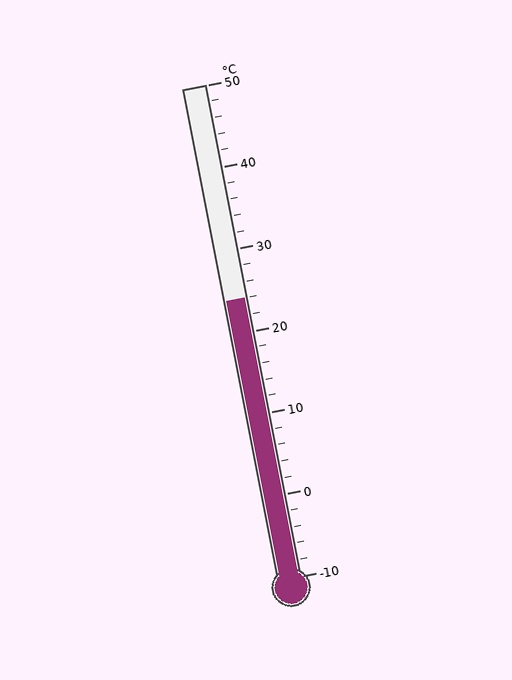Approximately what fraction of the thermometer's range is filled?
The thermometer is filled to approximately 55% of its range.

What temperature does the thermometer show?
The thermometer shows approximately 24°C.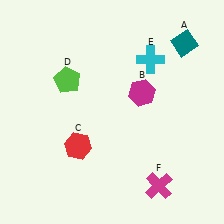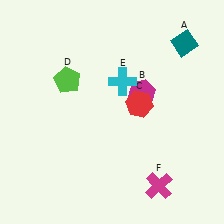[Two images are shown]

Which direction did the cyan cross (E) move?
The cyan cross (E) moved left.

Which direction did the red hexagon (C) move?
The red hexagon (C) moved right.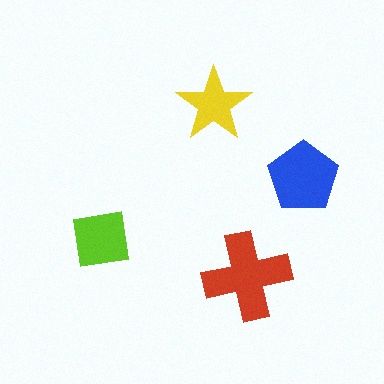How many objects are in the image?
There are 4 objects in the image.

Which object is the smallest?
The yellow star.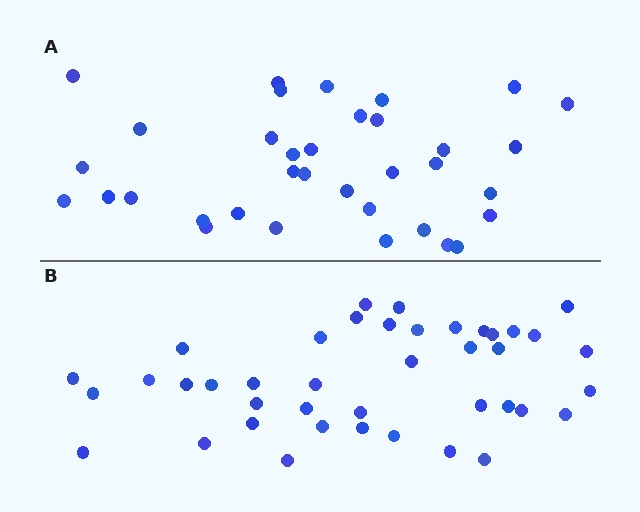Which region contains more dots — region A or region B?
Region B (the bottom region) has more dots.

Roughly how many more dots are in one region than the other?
Region B has about 6 more dots than region A.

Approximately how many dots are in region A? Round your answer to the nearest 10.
About 40 dots. (The exact count is 35, which rounds to 40.)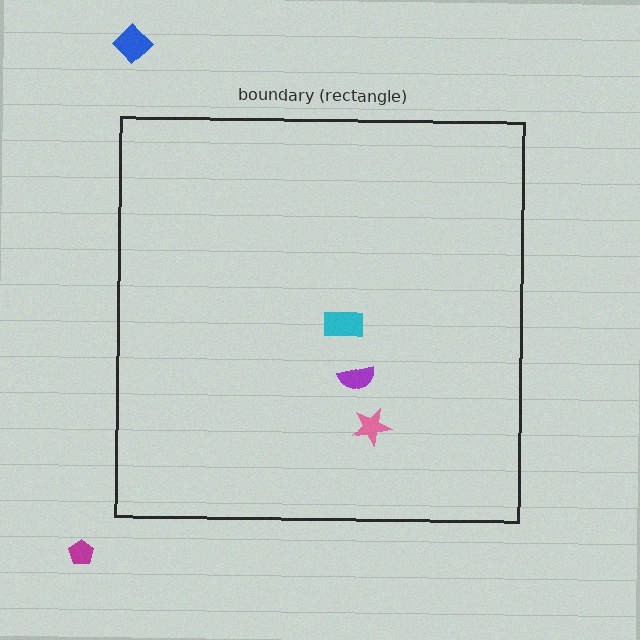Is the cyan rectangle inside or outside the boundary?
Inside.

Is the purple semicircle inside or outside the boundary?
Inside.